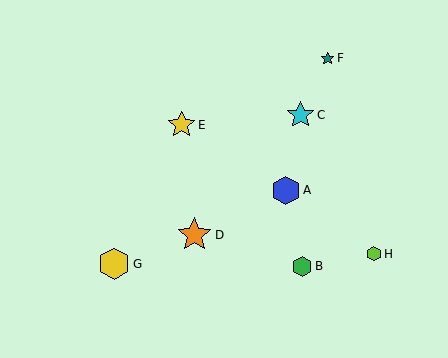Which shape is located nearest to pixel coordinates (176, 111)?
The yellow star (labeled E) at (182, 125) is nearest to that location.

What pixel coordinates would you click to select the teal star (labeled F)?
Click at (327, 58) to select the teal star F.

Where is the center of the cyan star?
The center of the cyan star is at (301, 115).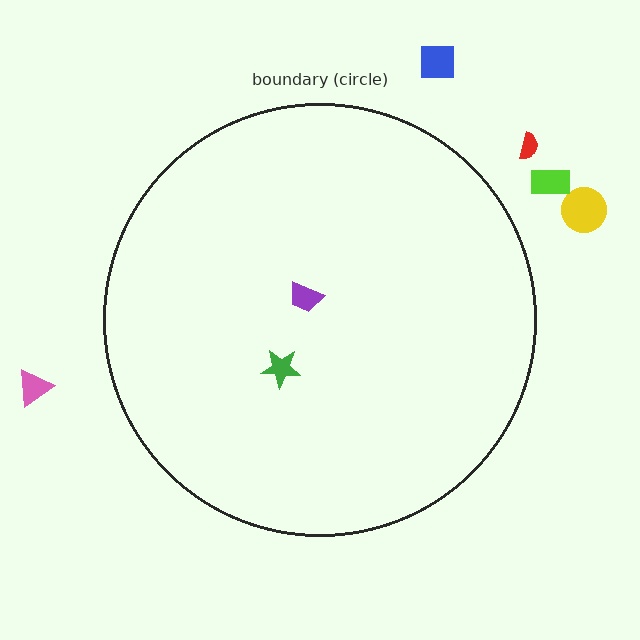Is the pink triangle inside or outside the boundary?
Outside.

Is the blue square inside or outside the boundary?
Outside.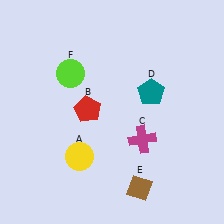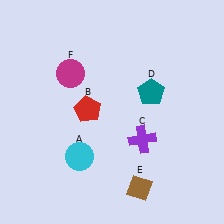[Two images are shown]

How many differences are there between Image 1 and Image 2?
There are 3 differences between the two images.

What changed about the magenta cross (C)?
In Image 1, C is magenta. In Image 2, it changed to purple.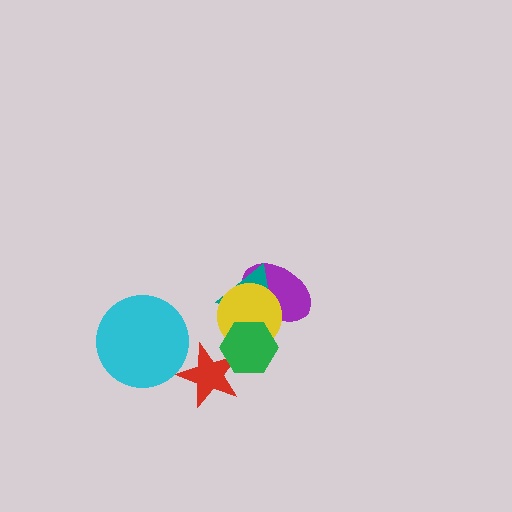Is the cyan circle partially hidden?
No, no other shape covers it.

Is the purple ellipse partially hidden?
Yes, it is partially covered by another shape.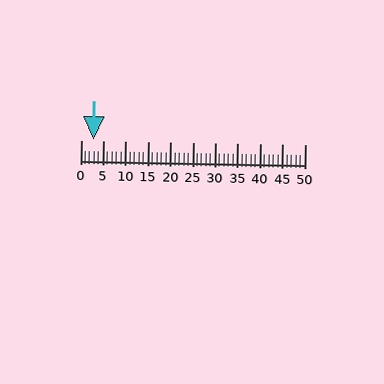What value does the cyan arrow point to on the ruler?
The cyan arrow points to approximately 3.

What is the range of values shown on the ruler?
The ruler shows values from 0 to 50.